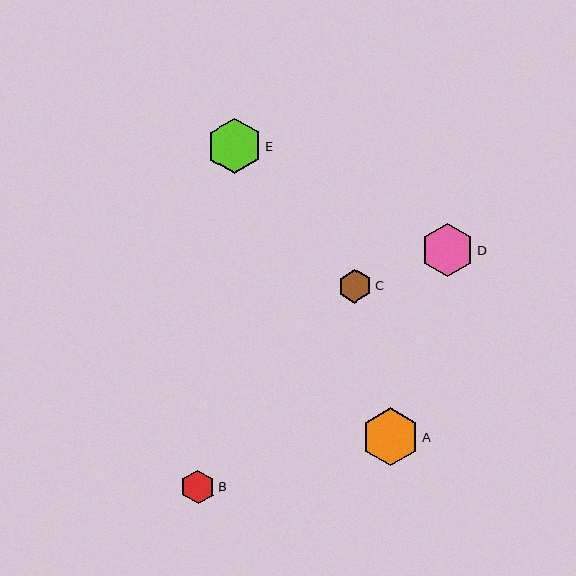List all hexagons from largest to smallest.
From largest to smallest: A, E, D, B, C.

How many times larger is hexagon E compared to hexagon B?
Hexagon E is approximately 1.6 times the size of hexagon B.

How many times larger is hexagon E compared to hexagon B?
Hexagon E is approximately 1.6 times the size of hexagon B.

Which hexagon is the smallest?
Hexagon C is the smallest with a size of approximately 34 pixels.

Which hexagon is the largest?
Hexagon A is the largest with a size of approximately 58 pixels.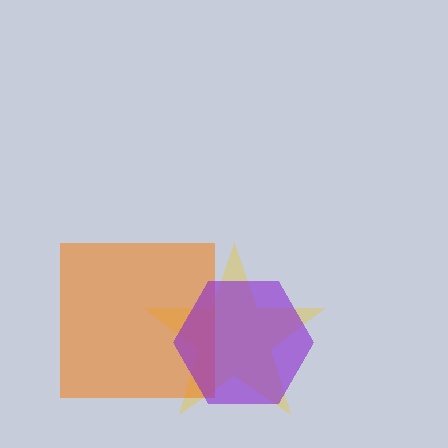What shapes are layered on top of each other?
The layered shapes are: a yellow star, an orange square, a purple hexagon.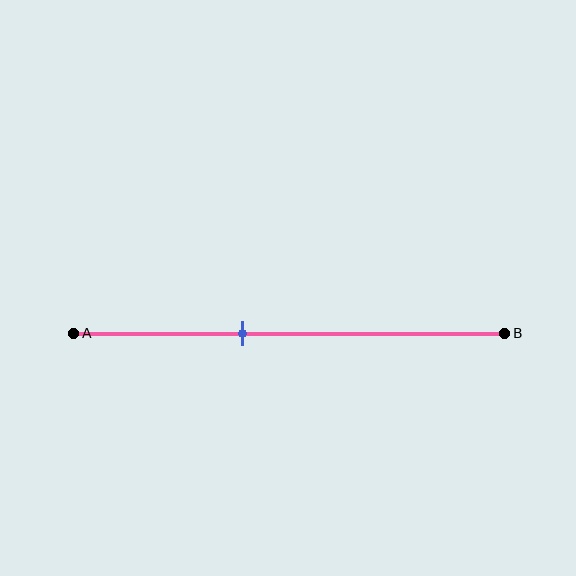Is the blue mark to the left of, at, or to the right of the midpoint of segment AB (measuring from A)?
The blue mark is to the left of the midpoint of segment AB.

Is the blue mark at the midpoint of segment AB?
No, the mark is at about 40% from A, not at the 50% midpoint.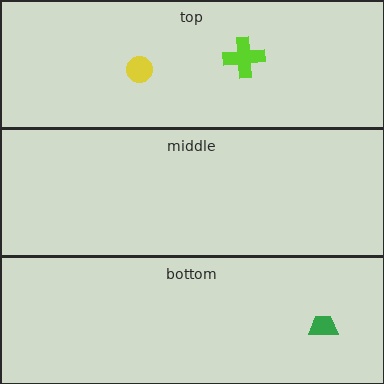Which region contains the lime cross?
The top region.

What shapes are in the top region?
The yellow circle, the lime cross.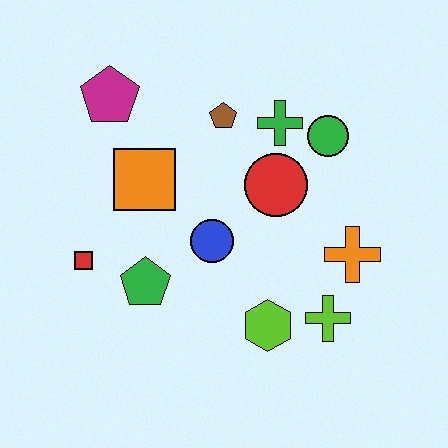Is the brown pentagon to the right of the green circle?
No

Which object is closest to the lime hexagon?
The lime cross is closest to the lime hexagon.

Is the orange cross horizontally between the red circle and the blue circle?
No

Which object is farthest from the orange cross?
The magenta pentagon is farthest from the orange cross.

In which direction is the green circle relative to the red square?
The green circle is to the right of the red square.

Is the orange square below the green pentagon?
No